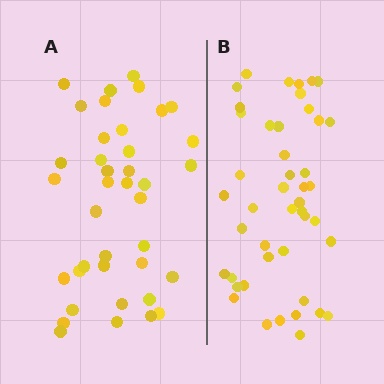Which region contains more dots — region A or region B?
Region B (the right region) has more dots.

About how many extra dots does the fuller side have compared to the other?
Region B has about 6 more dots than region A.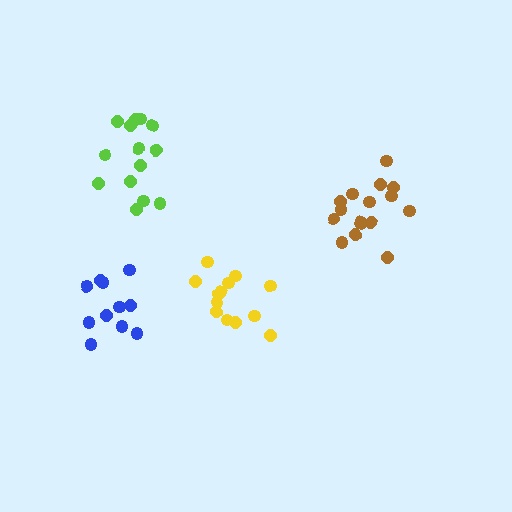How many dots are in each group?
Group 1: 13 dots, Group 2: 14 dots, Group 3: 11 dots, Group 4: 16 dots (54 total).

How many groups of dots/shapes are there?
There are 4 groups.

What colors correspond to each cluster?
The clusters are colored: yellow, lime, blue, brown.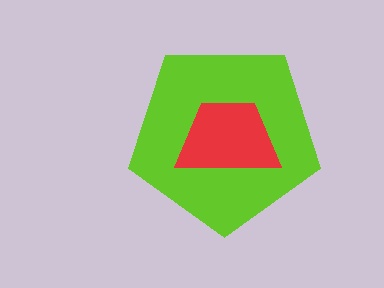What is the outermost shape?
The lime pentagon.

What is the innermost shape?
The red trapezoid.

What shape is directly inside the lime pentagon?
The red trapezoid.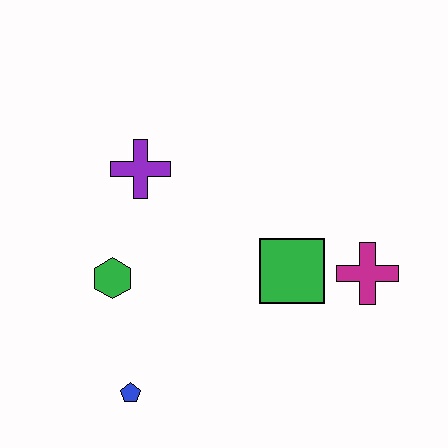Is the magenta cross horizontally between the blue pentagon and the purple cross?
No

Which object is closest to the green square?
The magenta cross is closest to the green square.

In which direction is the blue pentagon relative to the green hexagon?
The blue pentagon is below the green hexagon.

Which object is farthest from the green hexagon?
The magenta cross is farthest from the green hexagon.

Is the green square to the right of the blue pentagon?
Yes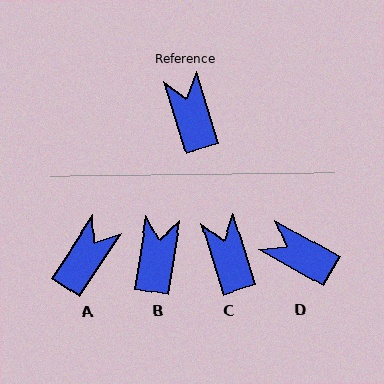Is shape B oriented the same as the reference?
No, it is off by about 26 degrees.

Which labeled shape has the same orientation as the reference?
C.